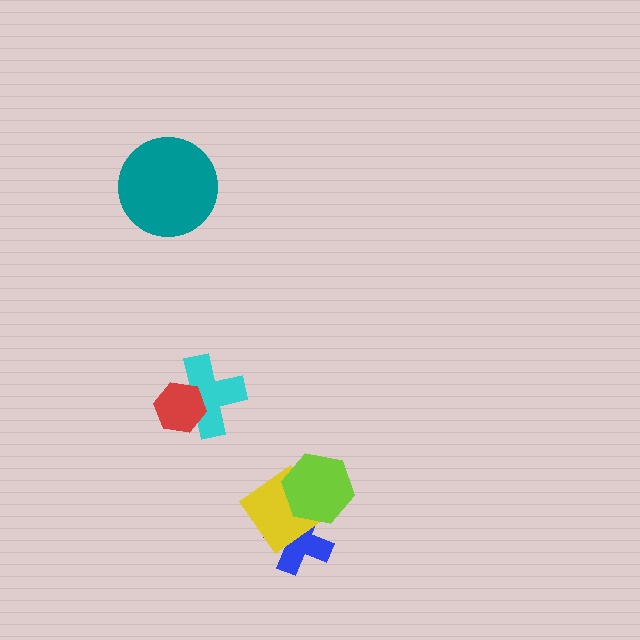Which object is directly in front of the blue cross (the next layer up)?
The yellow diamond is directly in front of the blue cross.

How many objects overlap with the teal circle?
0 objects overlap with the teal circle.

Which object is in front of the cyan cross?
The red hexagon is in front of the cyan cross.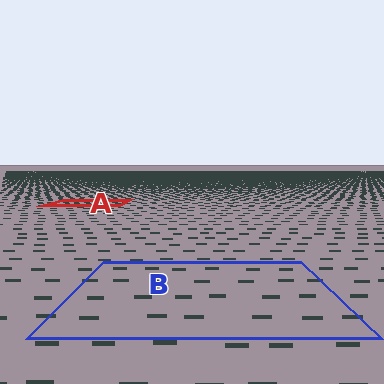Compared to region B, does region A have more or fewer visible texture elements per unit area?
Region A has more texture elements per unit area — they are packed more densely because it is farther away.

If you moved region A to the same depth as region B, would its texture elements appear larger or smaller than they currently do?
They would appear larger. At a closer depth, the same texture elements are projected at a bigger on-screen size.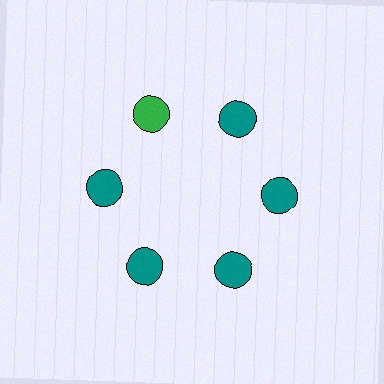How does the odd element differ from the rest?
It has a different color: green instead of teal.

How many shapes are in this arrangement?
There are 6 shapes arranged in a ring pattern.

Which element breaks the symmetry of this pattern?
The green circle at roughly the 11 o'clock position breaks the symmetry. All other shapes are teal circles.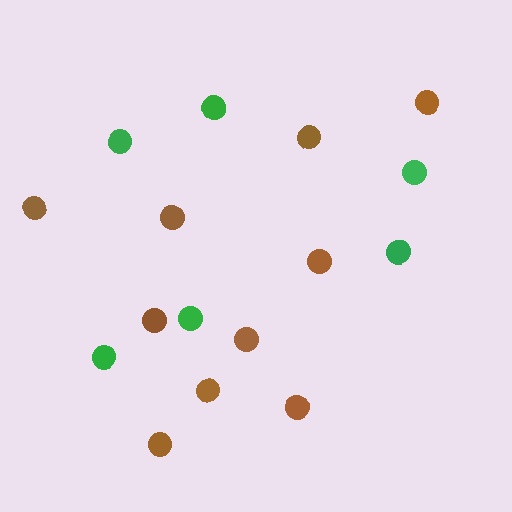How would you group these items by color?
There are 2 groups: one group of green circles (6) and one group of brown circles (10).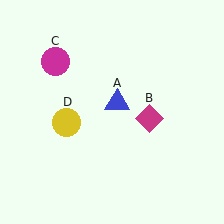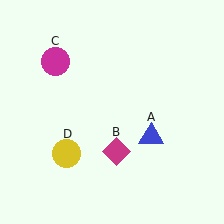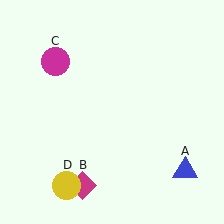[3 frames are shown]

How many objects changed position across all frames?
3 objects changed position: blue triangle (object A), magenta diamond (object B), yellow circle (object D).